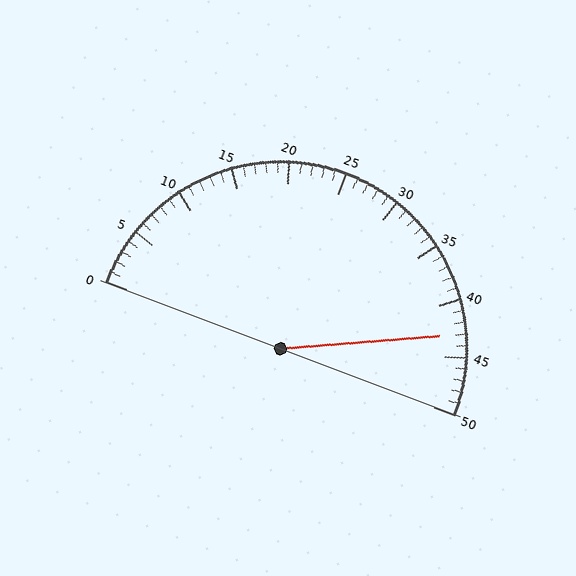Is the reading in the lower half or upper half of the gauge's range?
The reading is in the upper half of the range (0 to 50).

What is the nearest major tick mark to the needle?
The nearest major tick mark is 45.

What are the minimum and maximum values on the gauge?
The gauge ranges from 0 to 50.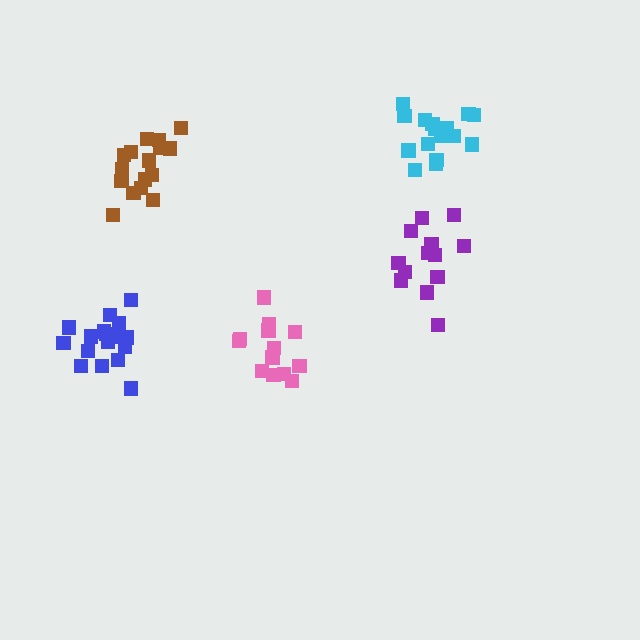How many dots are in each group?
Group 1: 17 dots, Group 2: 13 dots, Group 3: 13 dots, Group 4: 16 dots, Group 5: 17 dots (76 total).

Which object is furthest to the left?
The blue cluster is leftmost.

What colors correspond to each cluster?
The clusters are colored: blue, purple, pink, brown, cyan.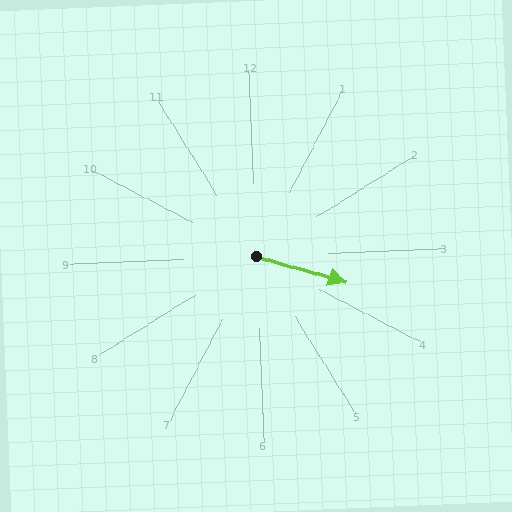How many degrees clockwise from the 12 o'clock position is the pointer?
Approximately 108 degrees.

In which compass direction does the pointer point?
East.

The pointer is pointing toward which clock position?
Roughly 4 o'clock.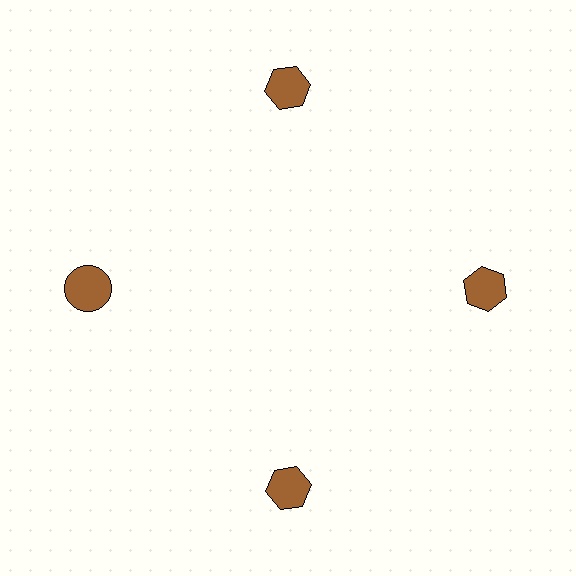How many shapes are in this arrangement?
There are 4 shapes arranged in a ring pattern.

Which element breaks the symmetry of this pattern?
The brown circle at roughly the 9 o'clock position breaks the symmetry. All other shapes are brown hexagons.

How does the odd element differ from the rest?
It has a different shape: circle instead of hexagon.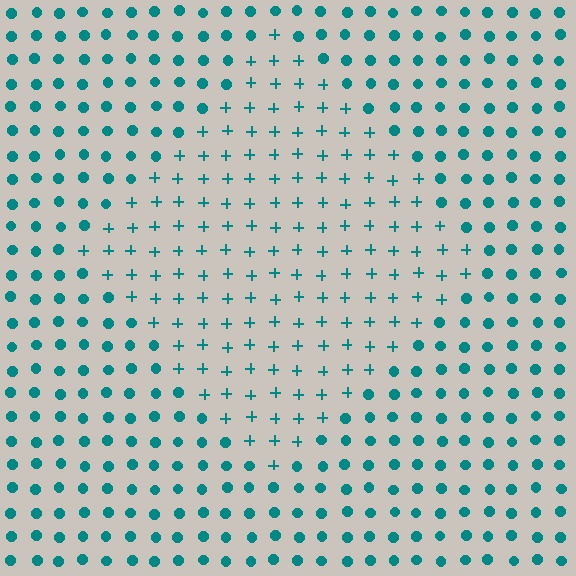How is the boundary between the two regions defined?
The boundary is defined by a change in element shape: plus signs inside vs. circles outside. All elements share the same color and spacing.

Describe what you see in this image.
The image is filled with small teal elements arranged in a uniform grid. A diamond-shaped region contains plus signs, while the surrounding area contains circles. The boundary is defined purely by the change in element shape.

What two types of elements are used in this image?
The image uses plus signs inside the diamond region and circles outside it.